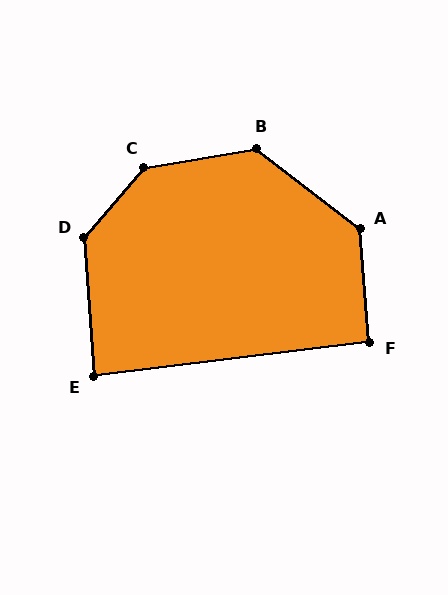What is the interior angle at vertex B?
Approximately 132 degrees (obtuse).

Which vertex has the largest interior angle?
C, at approximately 140 degrees.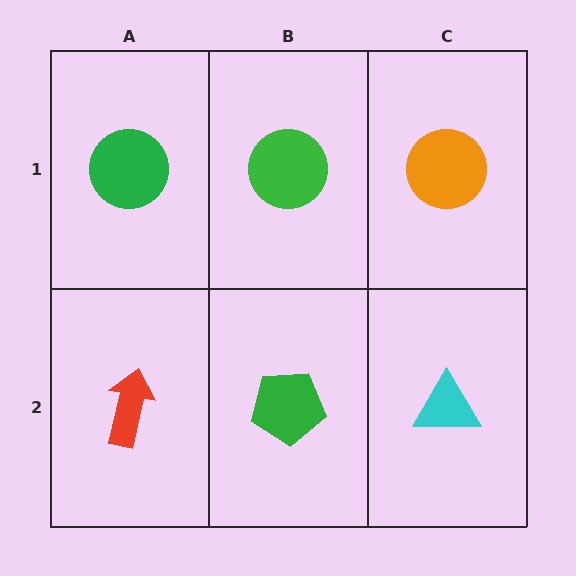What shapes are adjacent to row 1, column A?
A red arrow (row 2, column A), a green circle (row 1, column B).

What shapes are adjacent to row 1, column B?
A green pentagon (row 2, column B), a green circle (row 1, column A), an orange circle (row 1, column C).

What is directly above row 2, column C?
An orange circle.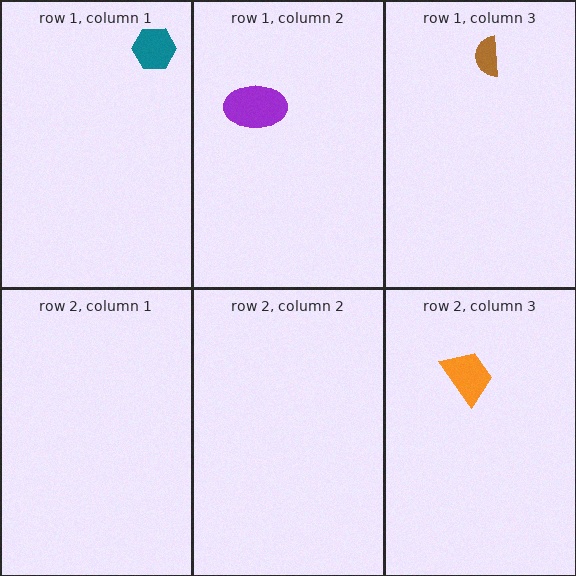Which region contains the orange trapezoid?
The row 2, column 3 region.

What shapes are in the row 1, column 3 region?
The brown semicircle.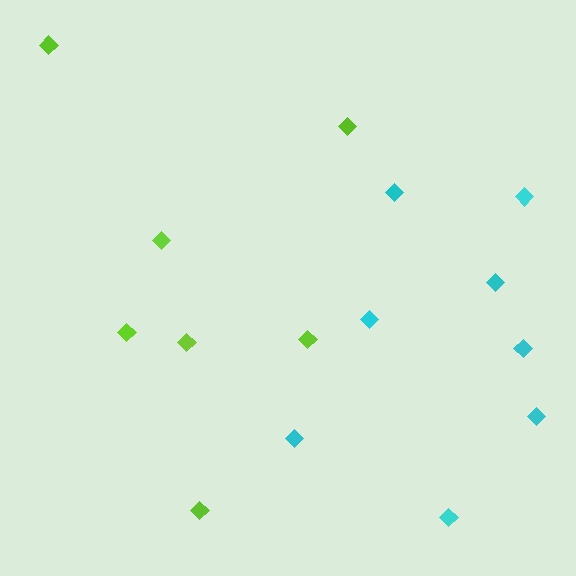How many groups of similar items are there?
There are 2 groups: one group of lime diamonds (7) and one group of cyan diamonds (8).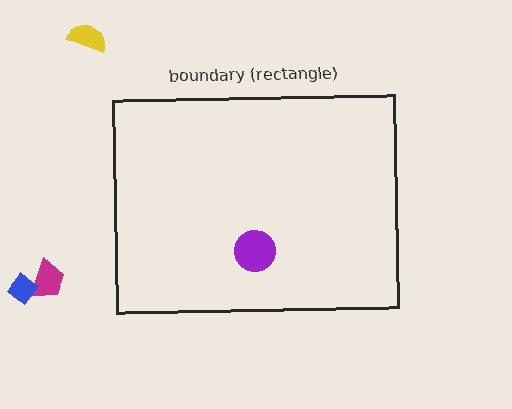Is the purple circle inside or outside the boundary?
Inside.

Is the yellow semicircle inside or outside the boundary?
Outside.